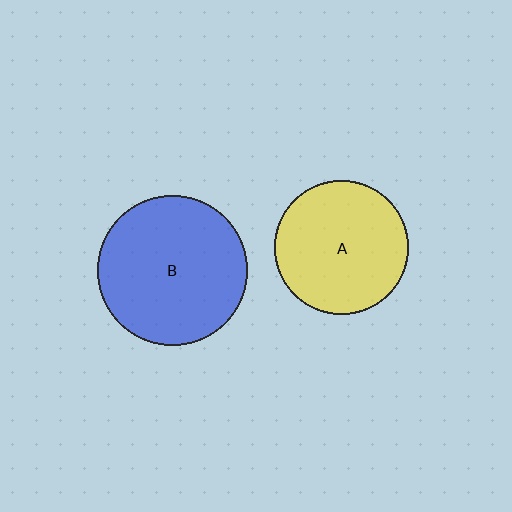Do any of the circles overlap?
No, none of the circles overlap.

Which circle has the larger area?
Circle B (blue).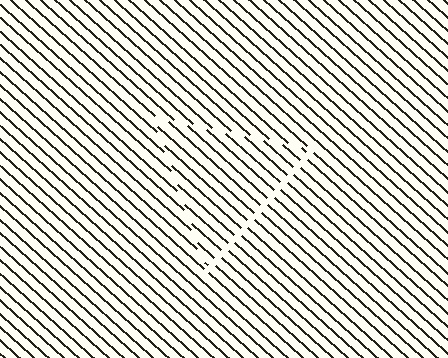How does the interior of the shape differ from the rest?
The interior of the shape contains the same grating, shifted by half a period — the contour is defined by the phase discontinuity where line-ends from the inner and outer gratings abut.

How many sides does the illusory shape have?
3 sides — the line-ends trace a triangle.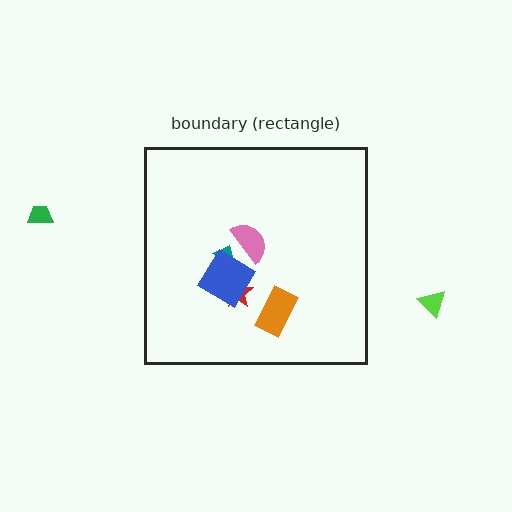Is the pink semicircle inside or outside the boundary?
Inside.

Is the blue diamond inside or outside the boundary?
Inside.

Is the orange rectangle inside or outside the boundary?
Inside.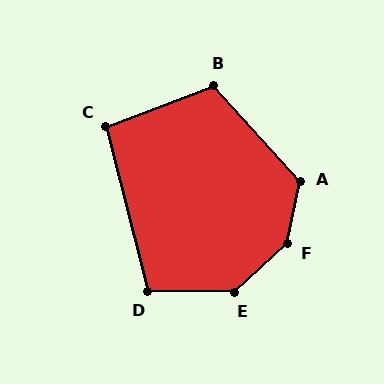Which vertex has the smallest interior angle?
C, at approximately 96 degrees.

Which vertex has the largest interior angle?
F, at approximately 144 degrees.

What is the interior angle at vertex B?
Approximately 111 degrees (obtuse).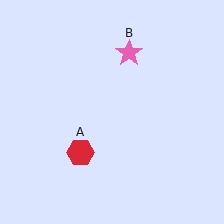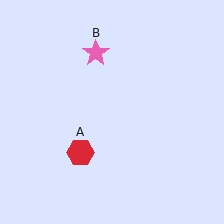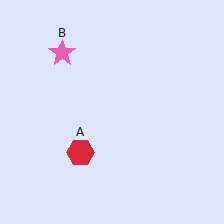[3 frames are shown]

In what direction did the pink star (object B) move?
The pink star (object B) moved left.